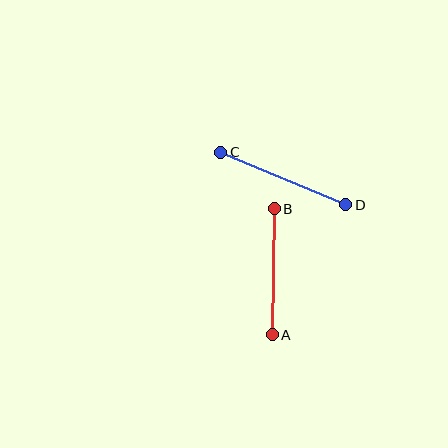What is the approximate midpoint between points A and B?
The midpoint is at approximately (273, 272) pixels.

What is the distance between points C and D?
The distance is approximately 135 pixels.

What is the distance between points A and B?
The distance is approximately 126 pixels.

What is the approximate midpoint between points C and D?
The midpoint is at approximately (283, 178) pixels.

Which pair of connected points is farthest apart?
Points C and D are farthest apart.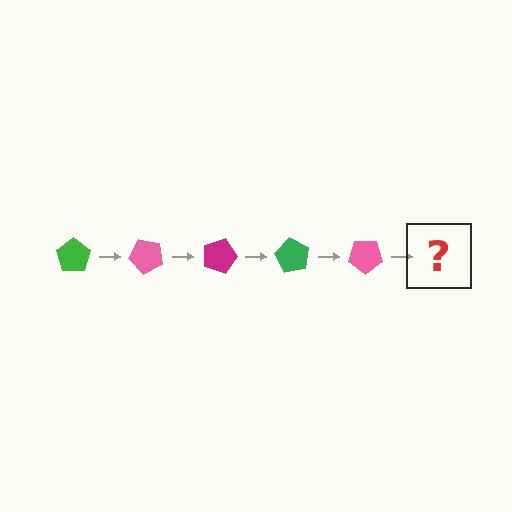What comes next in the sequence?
The next element should be a magenta pentagon, rotated 225 degrees from the start.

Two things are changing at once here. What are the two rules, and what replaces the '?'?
The two rules are that it rotates 45 degrees each step and the color cycles through green, pink, and magenta. The '?' should be a magenta pentagon, rotated 225 degrees from the start.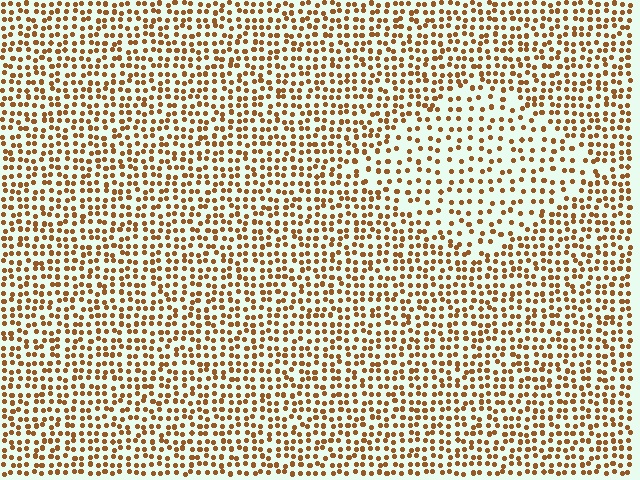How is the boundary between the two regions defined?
The boundary is defined by a change in element density (approximately 1.8x ratio). All elements are the same color, size, and shape.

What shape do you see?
I see a diamond.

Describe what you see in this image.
The image contains small brown elements arranged at two different densities. A diamond-shaped region is visible where the elements are less densely packed than the surrounding area.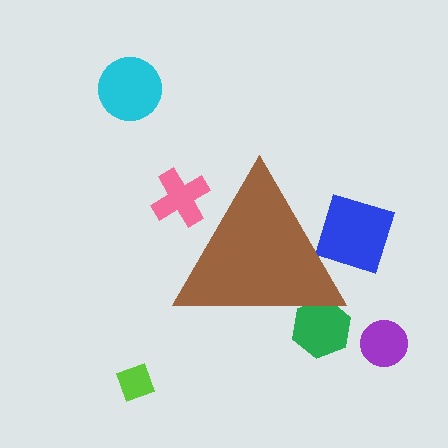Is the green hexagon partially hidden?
Yes, the green hexagon is partially hidden behind the brown triangle.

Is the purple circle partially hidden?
No, the purple circle is fully visible.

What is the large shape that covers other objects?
A brown triangle.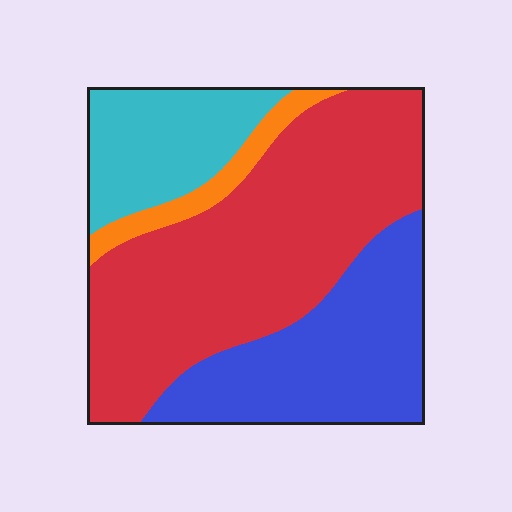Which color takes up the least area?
Orange, at roughly 5%.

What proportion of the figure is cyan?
Cyan covers roughly 15% of the figure.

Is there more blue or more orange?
Blue.